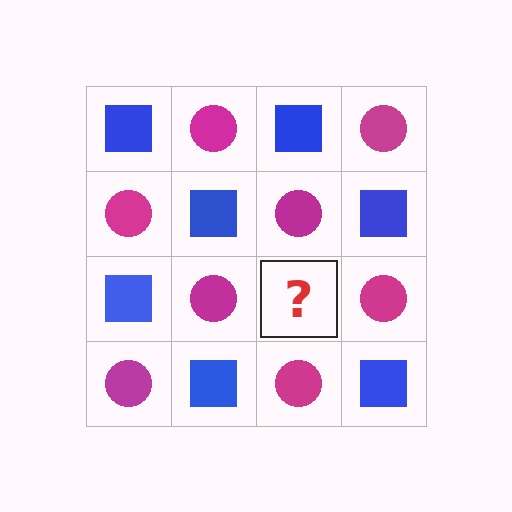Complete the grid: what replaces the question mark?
The question mark should be replaced with a blue square.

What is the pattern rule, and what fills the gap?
The rule is that it alternates blue square and magenta circle in a checkerboard pattern. The gap should be filled with a blue square.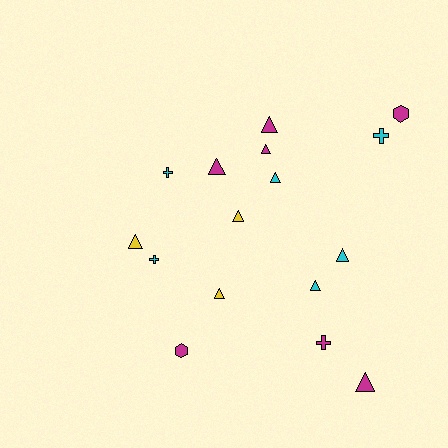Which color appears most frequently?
Magenta, with 7 objects.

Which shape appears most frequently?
Triangle, with 10 objects.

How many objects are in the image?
There are 16 objects.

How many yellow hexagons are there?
There are no yellow hexagons.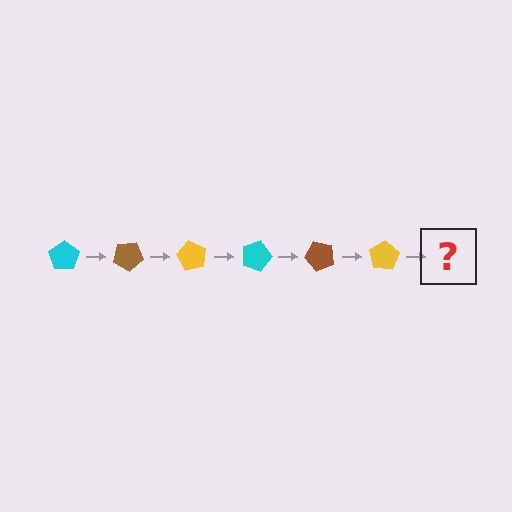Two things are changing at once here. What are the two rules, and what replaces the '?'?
The two rules are that it rotates 30 degrees each step and the color cycles through cyan, brown, and yellow. The '?' should be a cyan pentagon, rotated 180 degrees from the start.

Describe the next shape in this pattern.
It should be a cyan pentagon, rotated 180 degrees from the start.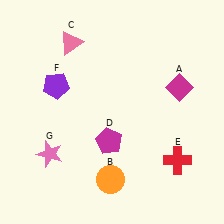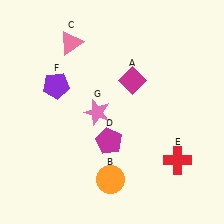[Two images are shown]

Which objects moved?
The objects that moved are: the magenta diamond (A), the pink star (G).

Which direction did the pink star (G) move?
The pink star (G) moved right.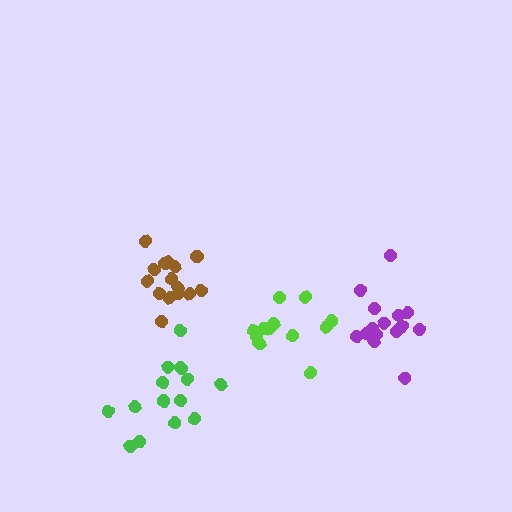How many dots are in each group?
Group 1: 12 dots, Group 2: 15 dots, Group 3: 15 dots, Group 4: 14 dots (56 total).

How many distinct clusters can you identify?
There are 4 distinct clusters.